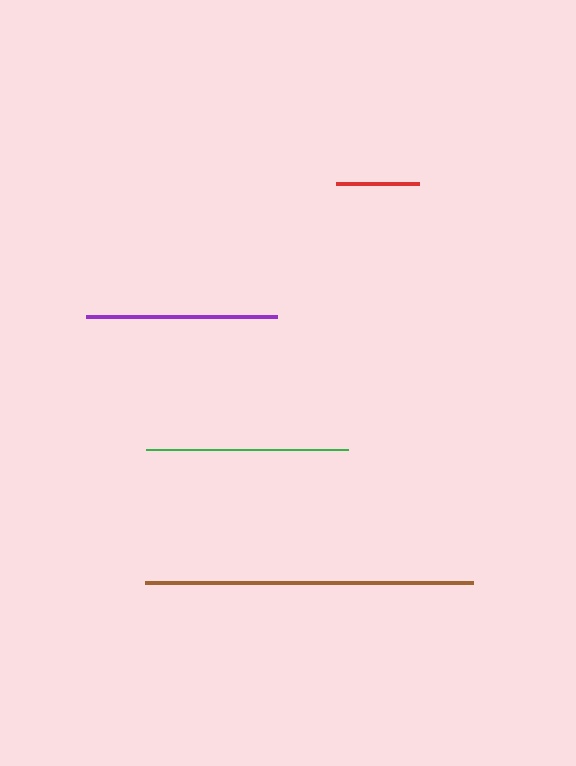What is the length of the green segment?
The green segment is approximately 202 pixels long.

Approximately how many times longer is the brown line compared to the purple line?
The brown line is approximately 1.7 times the length of the purple line.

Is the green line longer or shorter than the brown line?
The brown line is longer than the green line.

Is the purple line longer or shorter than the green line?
The green line is longer than the purple line.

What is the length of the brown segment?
The brown segment is approximately 328 pixels long.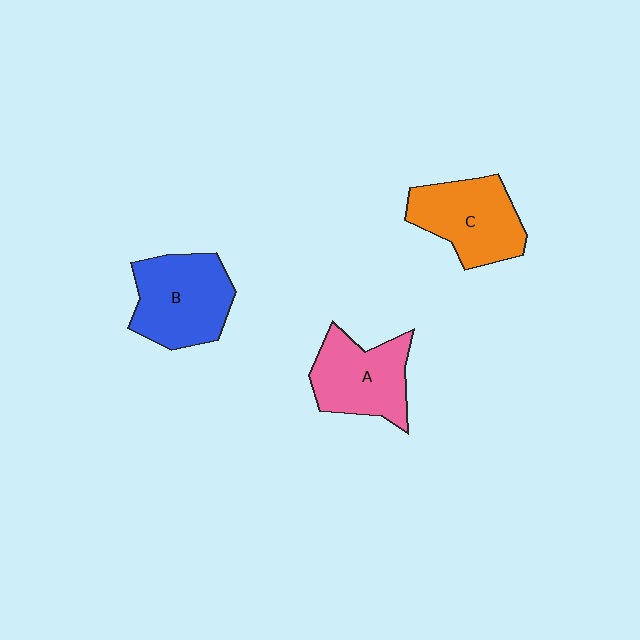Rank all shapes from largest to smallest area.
From largest to smallest: B (blue), C (orange), A (pink).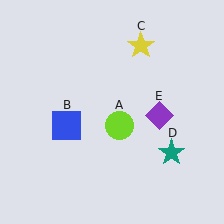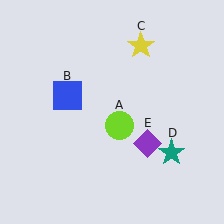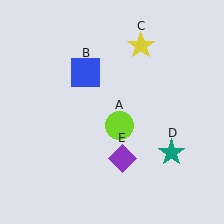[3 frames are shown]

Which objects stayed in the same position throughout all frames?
Lime circle (object A) and yellow star (object C) and teal star (object D) remained stationary.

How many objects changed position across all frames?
2 objects changed position: blue square (object B), purple diamond (object E).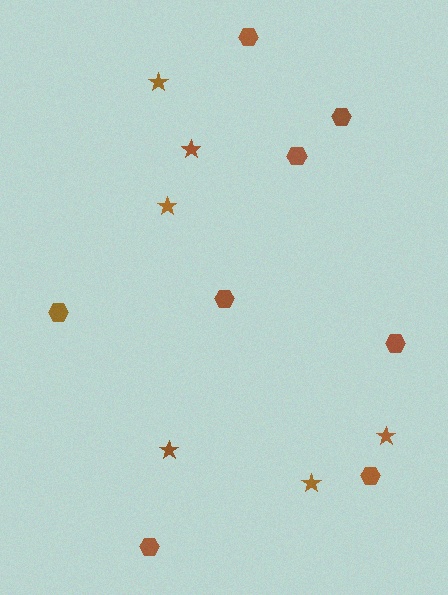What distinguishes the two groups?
There are 2 groups: one group of hexagons (8) and one group of stars (6).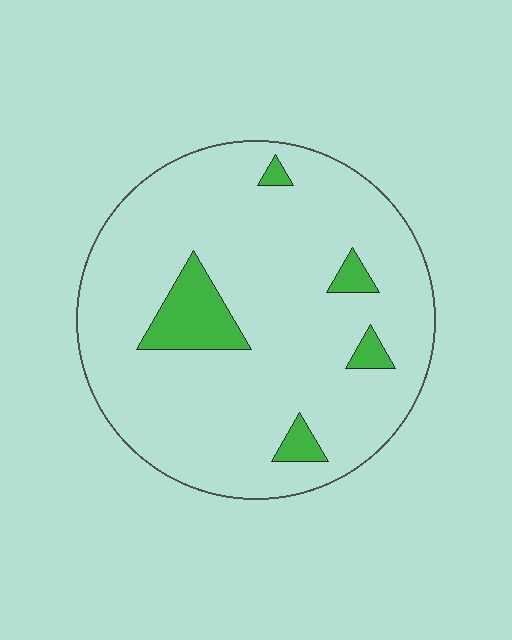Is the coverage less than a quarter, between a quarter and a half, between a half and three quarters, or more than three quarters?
Less than a quarter.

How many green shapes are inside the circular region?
5.